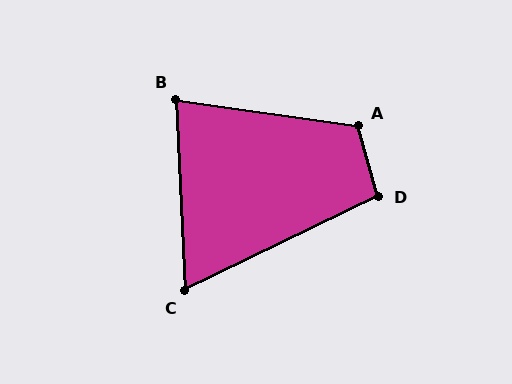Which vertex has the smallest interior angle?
C, at approximately 67 degrees.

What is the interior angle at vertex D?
Approximately 101 degrees (obtuse).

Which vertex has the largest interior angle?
A, at approximately 113 degrees.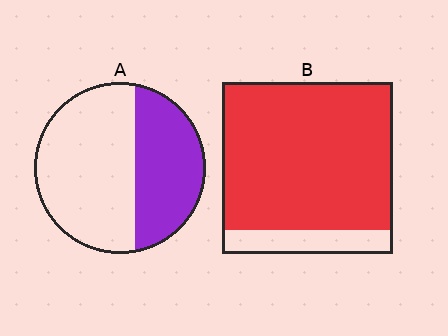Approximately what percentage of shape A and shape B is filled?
A is approximately 40% and B is approximately 85%.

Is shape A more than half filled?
No.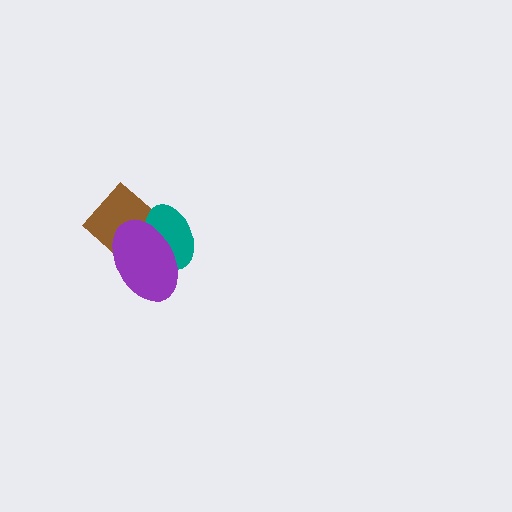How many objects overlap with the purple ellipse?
2 objects overlap with the purple ellipse.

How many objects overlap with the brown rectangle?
2 objects overlap with the brown rectangle.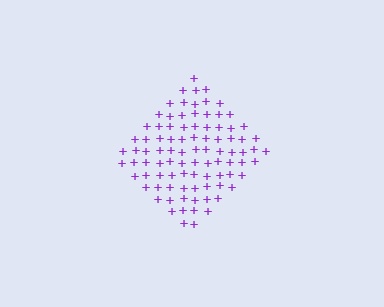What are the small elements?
The small elements are plus signs.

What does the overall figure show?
The overall figure shows a diamond.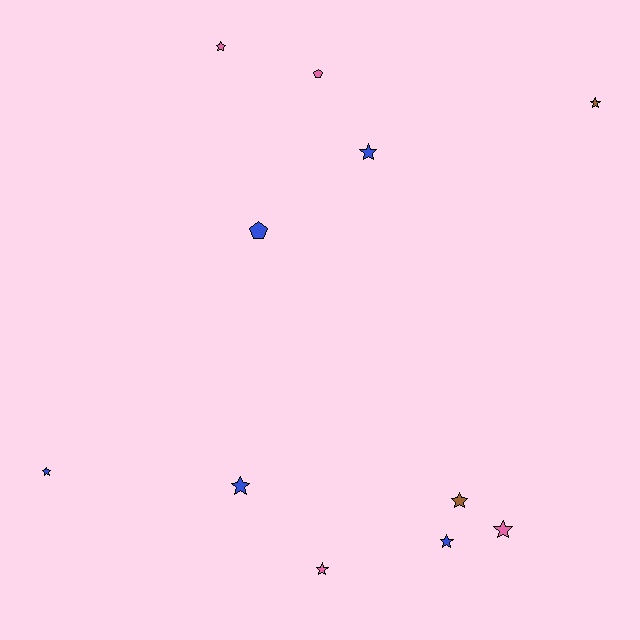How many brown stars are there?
There are 2 brown stars.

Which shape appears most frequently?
Star, with 9 objects.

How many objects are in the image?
There are 11 objects.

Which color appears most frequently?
Blue, with 5 objects.